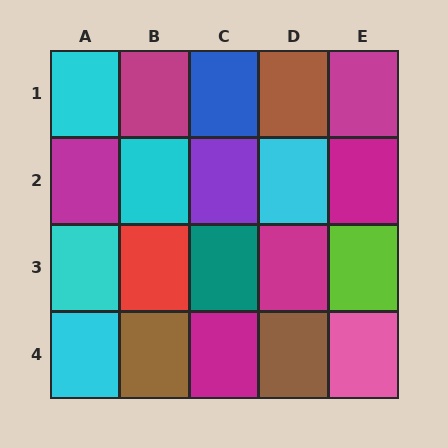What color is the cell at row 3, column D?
Magenta.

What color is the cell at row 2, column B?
Cyan.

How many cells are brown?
3 cells are brown.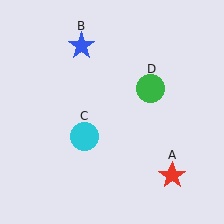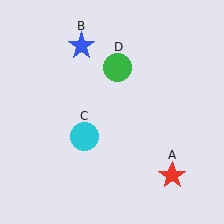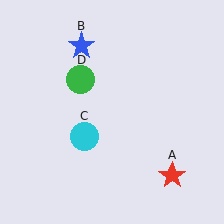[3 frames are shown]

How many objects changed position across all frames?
1 object changed position: green circle (object D).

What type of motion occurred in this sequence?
The green circle (object D) rotated counterclockwise around the center of the scene.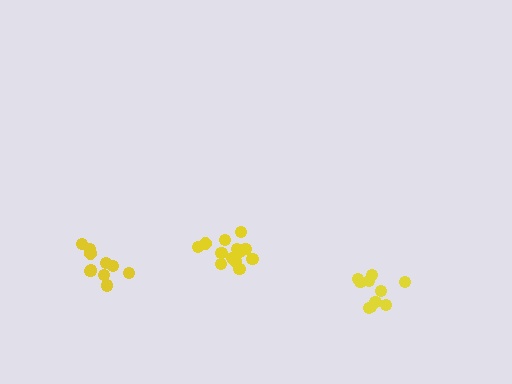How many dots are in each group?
Group 1: 10 dots, Group 2: 10 dots, Group 3: 13 dots (33 total).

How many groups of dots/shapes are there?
There are 3 groups.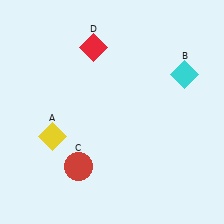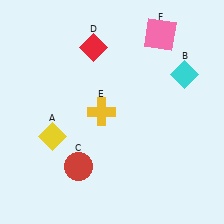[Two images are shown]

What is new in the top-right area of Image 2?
A pink square (F) was added in the top-right area of Image 2.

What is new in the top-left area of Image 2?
A yellow cross (E) was added in the top-left area of Image 2.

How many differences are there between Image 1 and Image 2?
There are 2 differences between the two images.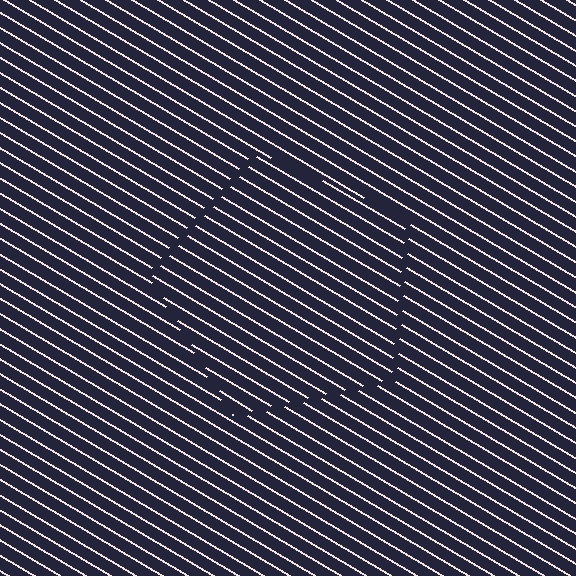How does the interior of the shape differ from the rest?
The interior of the shape contains the same grating, shifted by half a period — the contour is defined by the phase discontinuity where line-ends from the inner and outer gratings abut.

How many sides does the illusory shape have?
5 sides — the line-ends trace a pentagon.